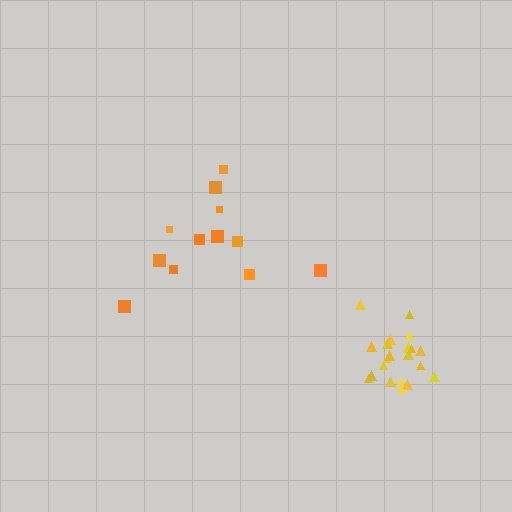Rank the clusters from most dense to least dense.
yellow, orange.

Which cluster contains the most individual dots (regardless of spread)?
Yellow (21).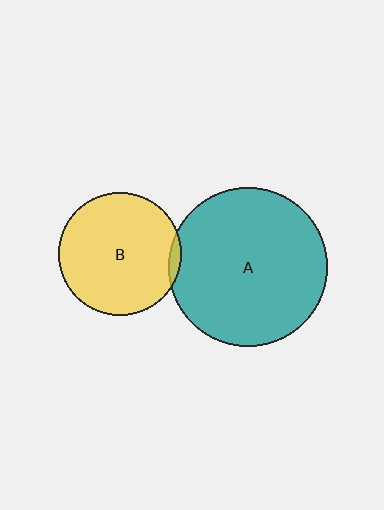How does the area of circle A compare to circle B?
Approximately 1.7 times.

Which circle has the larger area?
Circle A (teal).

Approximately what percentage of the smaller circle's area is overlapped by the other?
Approximately 5%.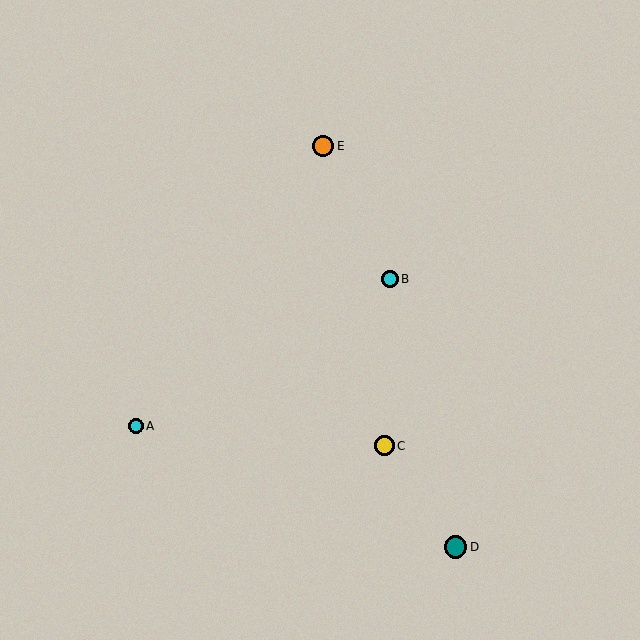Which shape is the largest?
The teal circle (labeled D) is the largest.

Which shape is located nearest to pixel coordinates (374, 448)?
The yellow circle (labeled C) at (384, 446) is nearest to that location.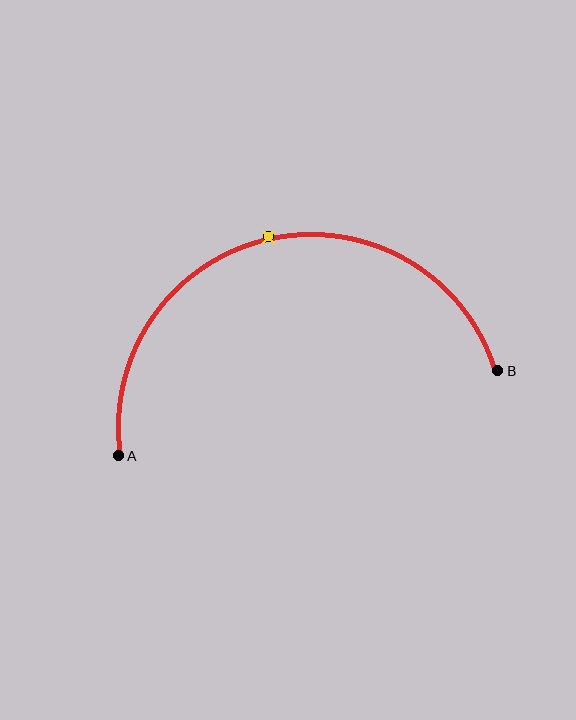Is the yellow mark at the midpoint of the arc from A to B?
Yes. The yellow mark lies on the arc at equal arc-length from both A and B — it is the arc midpoint.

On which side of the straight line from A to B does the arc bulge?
The arc bulges above the straight line connecting A and B.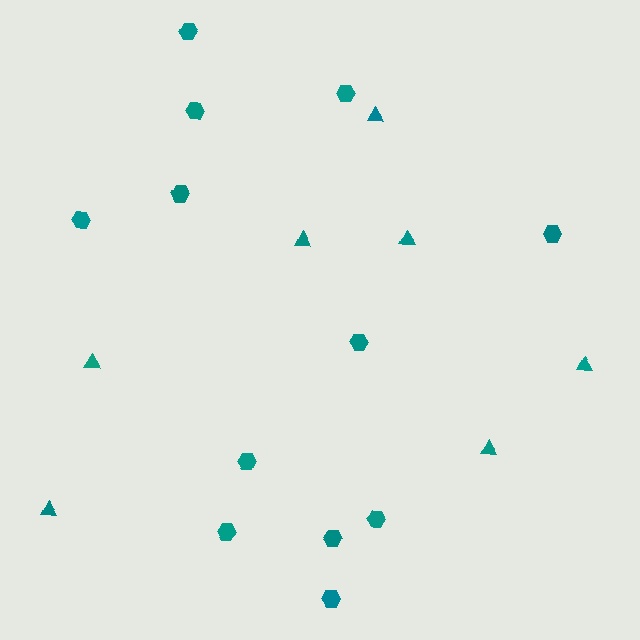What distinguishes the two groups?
There are 2 groups: one group of hexagons (12) and one group of triangles (7).